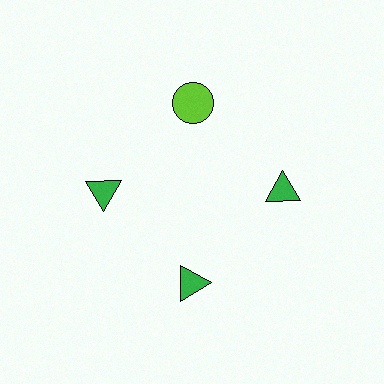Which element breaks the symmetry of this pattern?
The lime circle at roughly the 12 o'clock position breaks the symmetry. All other shapes are green triangles.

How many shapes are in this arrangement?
There are 4 shapes arranged in a ring pattern.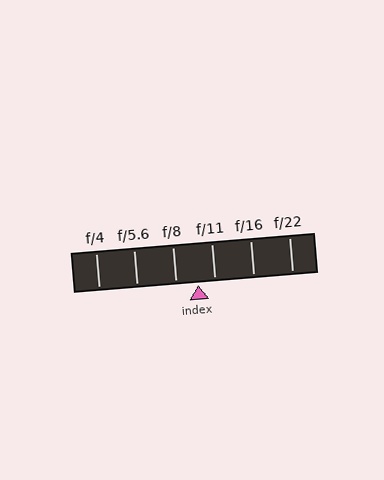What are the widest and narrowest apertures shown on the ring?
The widest aperture shown is f/4 and the narrowest is f/22.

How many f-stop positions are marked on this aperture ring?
There are 6 f-stop positions marked.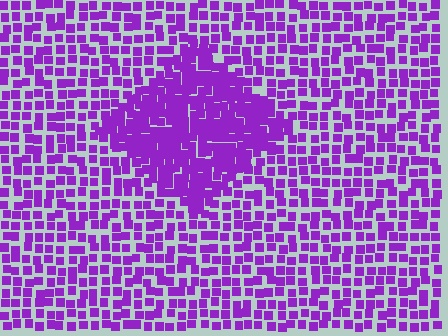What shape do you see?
I see a diamond.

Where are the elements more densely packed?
The elements are more densely packed inside the diamond boundary.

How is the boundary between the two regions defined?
The boundary is defined by a change in element density (approximately 2.0x ratio). All elements are the same color, size, and shape.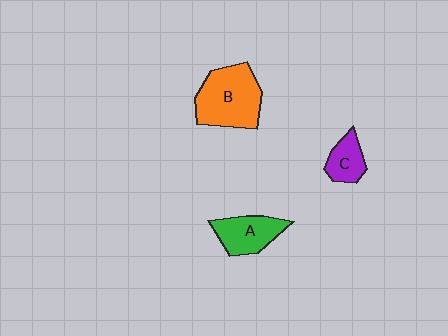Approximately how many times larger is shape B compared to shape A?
Approximately 1.6 times.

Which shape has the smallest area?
Shape C (purple).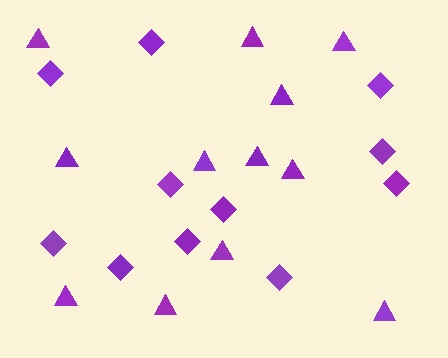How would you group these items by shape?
There are 2 groups: one group of diamonds (11) and one group of triangles (12).